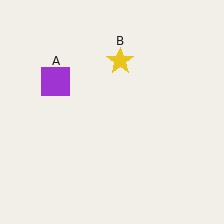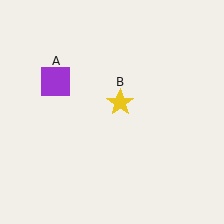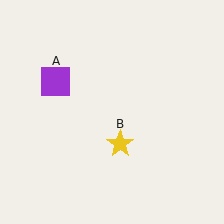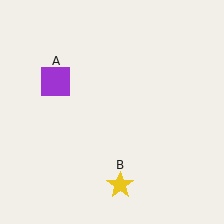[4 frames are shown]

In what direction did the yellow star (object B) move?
The yellow star (object B) moved down.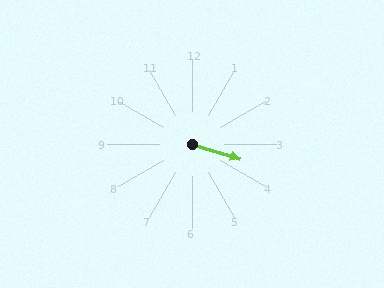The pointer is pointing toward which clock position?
Roughly 4 o'clock.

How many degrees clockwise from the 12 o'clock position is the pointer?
Approximately 107 degrees.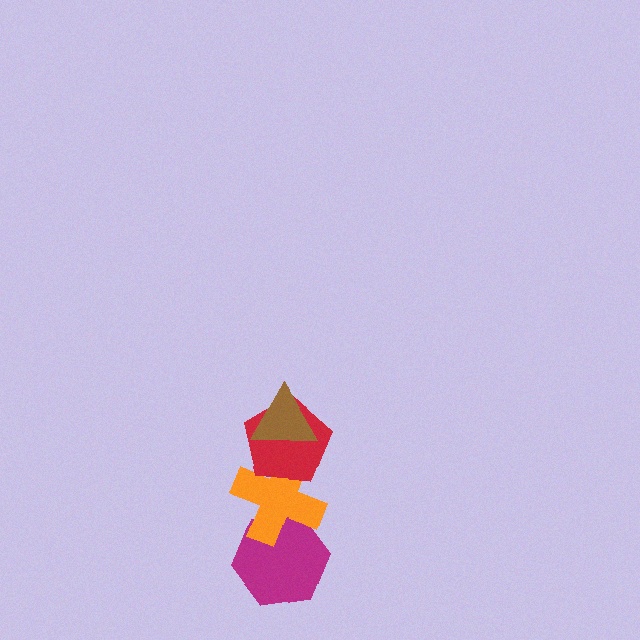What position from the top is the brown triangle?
The brown triangle is 1st from the top.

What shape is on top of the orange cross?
The red pentagon is on top of the orange cross.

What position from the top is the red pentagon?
The red pentagon is 2nd from the top.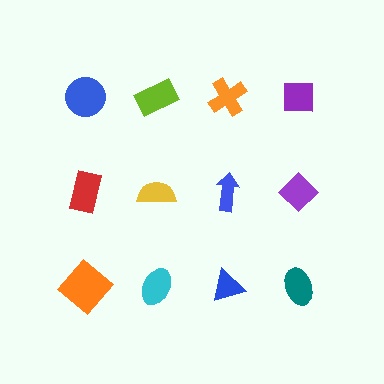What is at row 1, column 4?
A purple square.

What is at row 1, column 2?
A lime rectangle.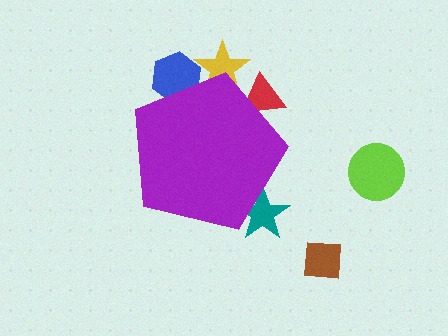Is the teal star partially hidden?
Yes, the teal star is partially hidden behind the purple pentagon.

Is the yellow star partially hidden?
Yes, the yellow star is partially hidden behind the purple pentagon.